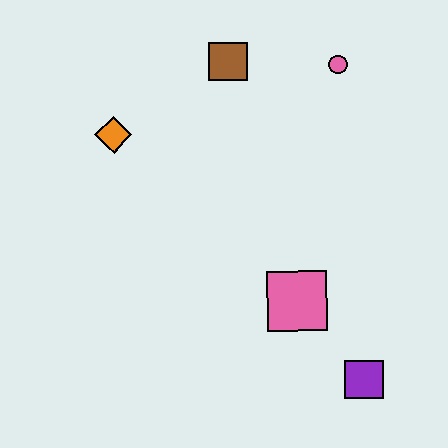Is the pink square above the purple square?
Yes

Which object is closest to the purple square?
The pink square is closest to the purple square.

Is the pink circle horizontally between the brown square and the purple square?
Yes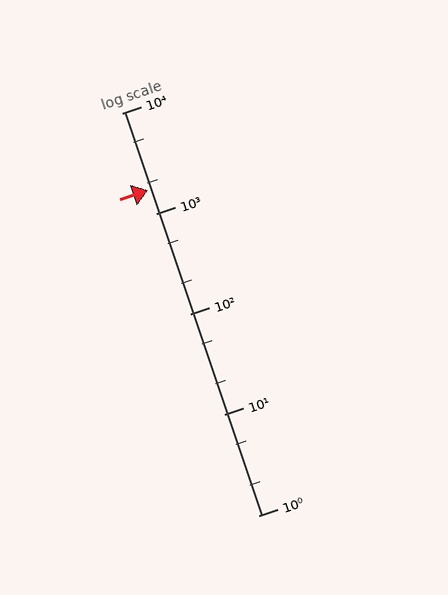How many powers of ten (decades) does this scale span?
The scale spans 4 decades, from 1 to 10000.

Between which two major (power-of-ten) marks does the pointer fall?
The pointer is between 1000 and 10000.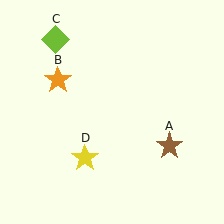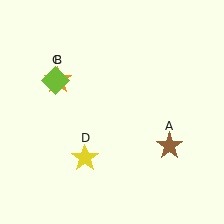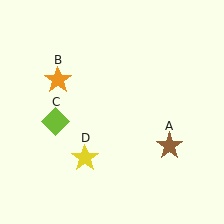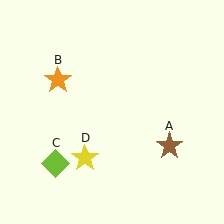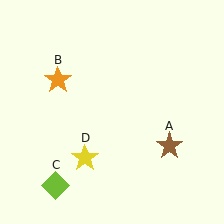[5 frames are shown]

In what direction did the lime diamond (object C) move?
The lime diamond (object C) moved down.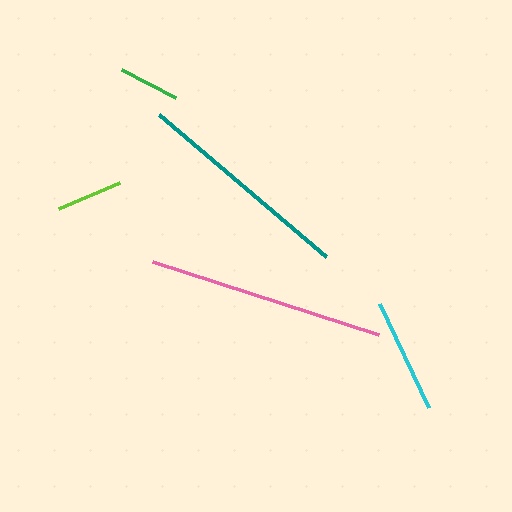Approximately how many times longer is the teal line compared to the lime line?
The teal line is approximately 3.3 times the length of the lime line.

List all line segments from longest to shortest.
From longest to shortest: pink, teal, cyan, lime, green.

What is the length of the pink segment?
The pink segment is approximately 238 pixels long.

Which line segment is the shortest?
The green line is the shortest at approximately 61 pixels.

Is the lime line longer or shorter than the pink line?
The pink line is longer than the lime line.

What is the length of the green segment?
The green segment is approximately 61 pixels long.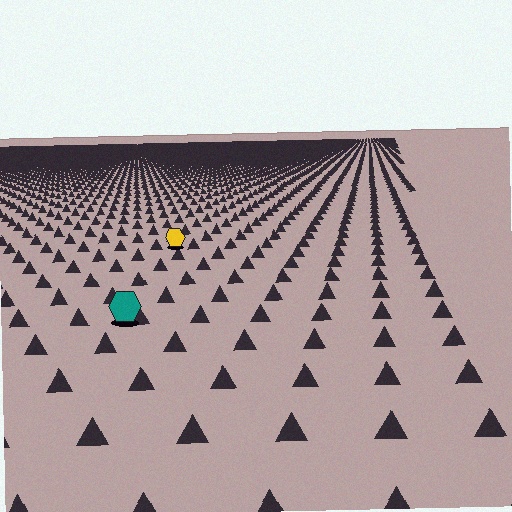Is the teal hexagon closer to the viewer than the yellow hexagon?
Yes. The teal hexagon is closer — you can tell from the texture gradient: the ground texture is coarser near it.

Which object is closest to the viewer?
The teal hexagon is closest. The texture marks near it are larger and more spread out.